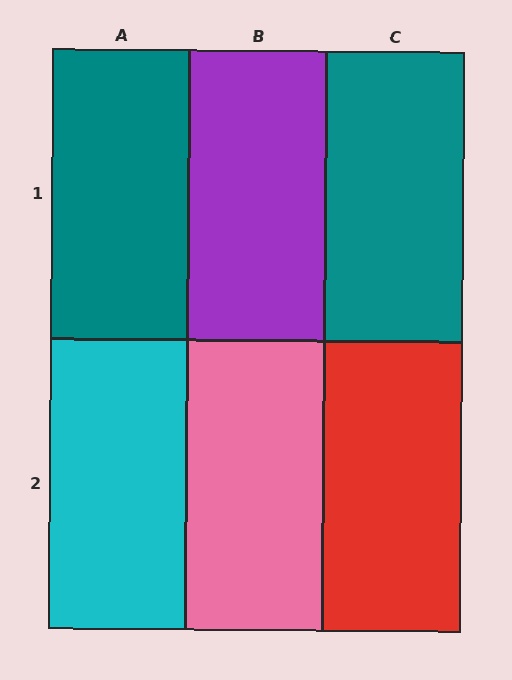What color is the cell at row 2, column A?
Cyan.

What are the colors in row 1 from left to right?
Teal, purple, teal.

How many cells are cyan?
1 cell is cyan.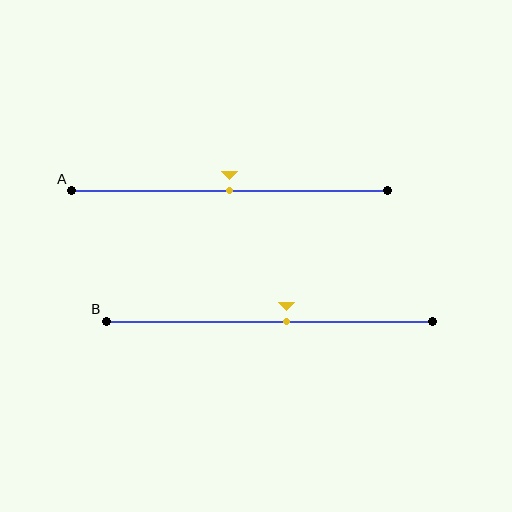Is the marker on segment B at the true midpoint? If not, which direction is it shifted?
No, the marker on segment B is shifted to the right by about 5% of the segment length.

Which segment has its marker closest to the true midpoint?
Segment A has its marker closest to the true midpoint.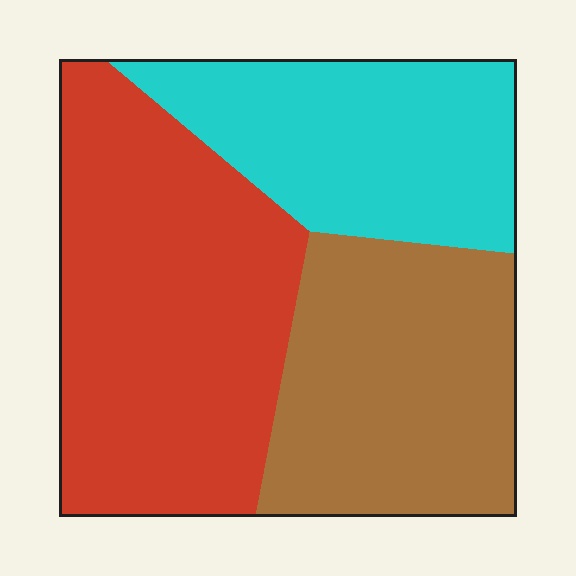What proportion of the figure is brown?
Brown covers roughly 30% of the figure.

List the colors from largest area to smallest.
From largest to smallest: red, brown, cyan.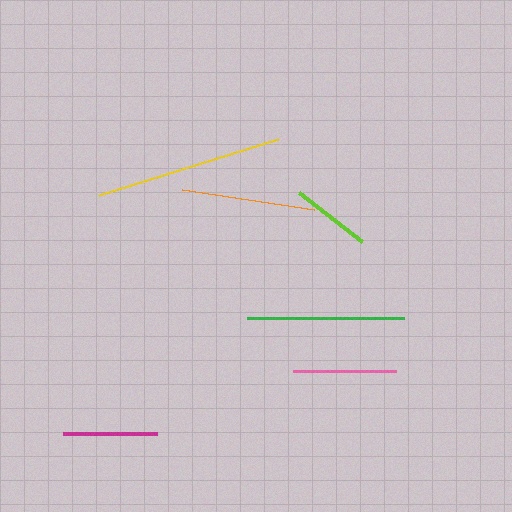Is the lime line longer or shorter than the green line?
The green line is longer than the lime line.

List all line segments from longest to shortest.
From longest to shortest: yellow, green, orange, pink, magenta, lime.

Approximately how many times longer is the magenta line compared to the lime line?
The magenta line is approximately 1.2 times the length of the lime line.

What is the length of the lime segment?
The lime segment is approximately 80 pixels long.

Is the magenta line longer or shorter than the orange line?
The orange line is longer than the magenta line.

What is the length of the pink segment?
The pink segment is approximately 103 pixels long.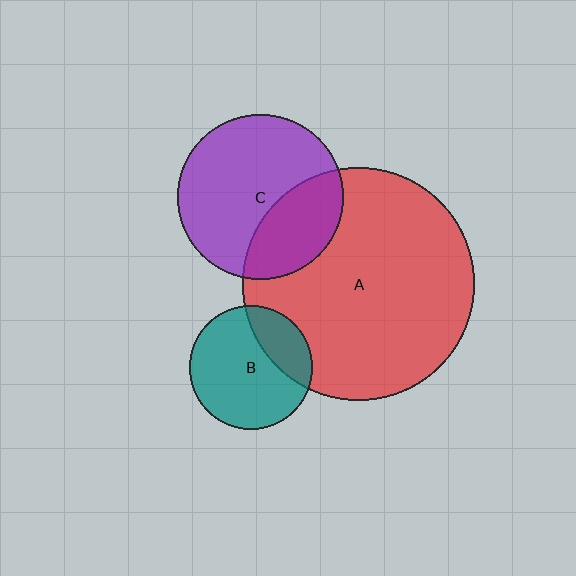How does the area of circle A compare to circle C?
Approximately 2.0 times.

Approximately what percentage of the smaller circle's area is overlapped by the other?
Approximately 25%.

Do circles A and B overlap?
Yes.